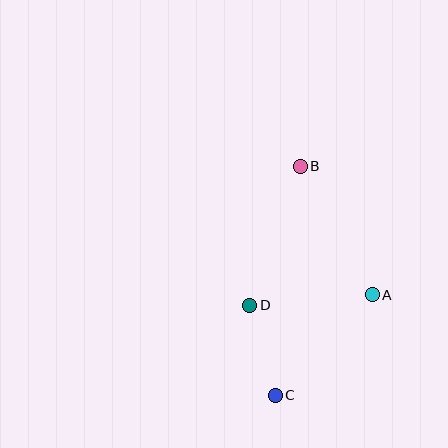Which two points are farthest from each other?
Points B and C are farthest from each other.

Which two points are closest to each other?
Points C and D are closest to each other.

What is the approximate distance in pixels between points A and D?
The distance between A and D is approximately 123 pixels.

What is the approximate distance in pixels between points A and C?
The distance between A and C is approximately 140 pixels.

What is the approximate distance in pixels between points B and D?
The distance between B and D is approximately 148 pixels.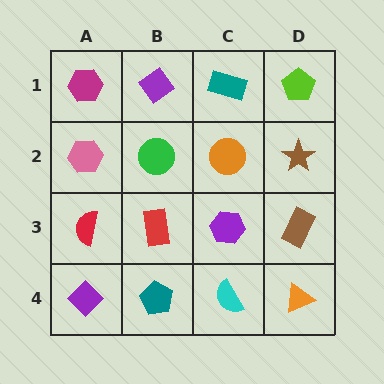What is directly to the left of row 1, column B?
A magenta hexagon.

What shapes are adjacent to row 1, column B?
A green circle (row 2, column B), a magenta hexagon (row 1, column A), a teal rectangle (row 1, column C).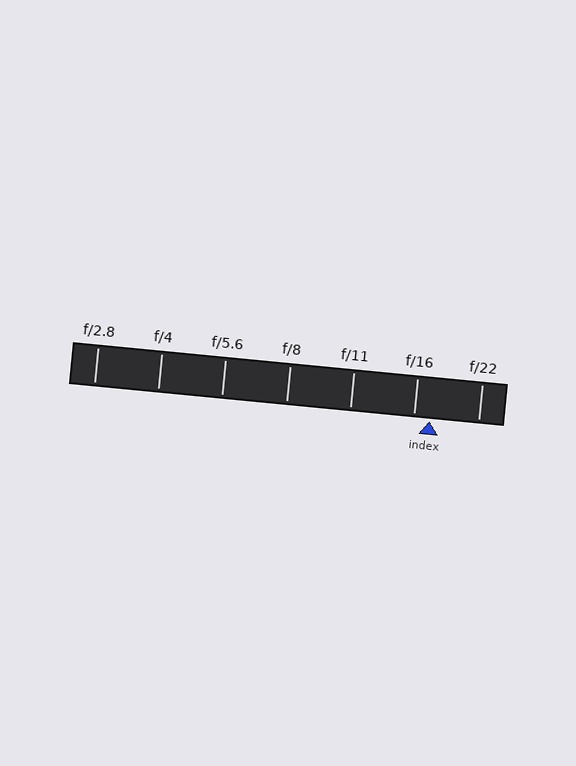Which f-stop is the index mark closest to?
The index mark is closest to f/16.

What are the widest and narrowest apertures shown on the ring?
The widest aperture shown is f/2.8 and the narrowest is f/22.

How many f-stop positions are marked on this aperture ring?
There are 7 f-stop positions marked.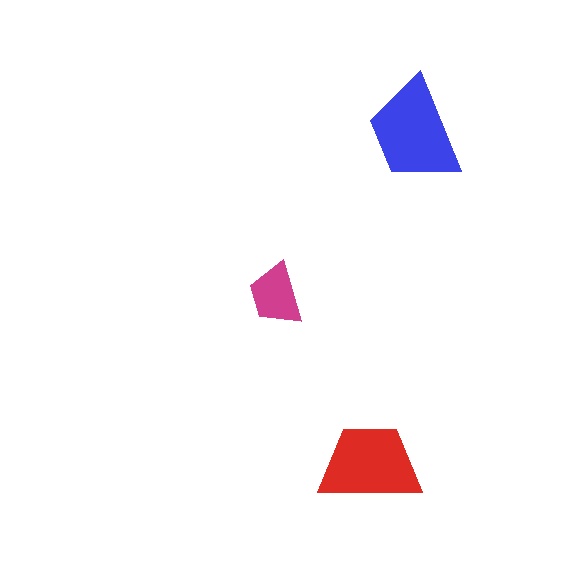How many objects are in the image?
There are 3 objects in the image.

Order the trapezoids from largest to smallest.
the blue one, the red one, the magenta one.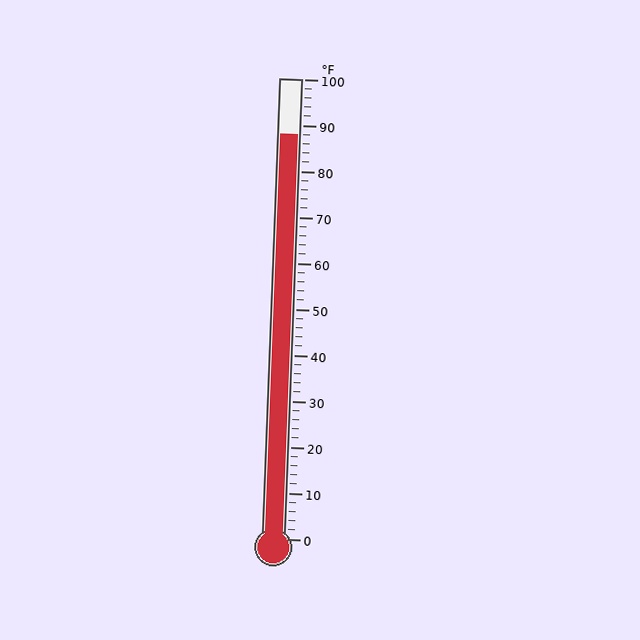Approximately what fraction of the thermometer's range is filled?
The thermometer is filled to approximately 90% of its range.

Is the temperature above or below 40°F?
The temperature is above 40°F.